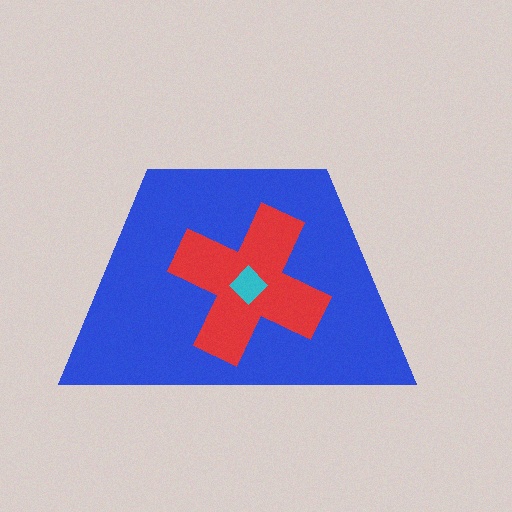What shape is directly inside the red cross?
The cyan diamond.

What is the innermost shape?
The cyan diamond.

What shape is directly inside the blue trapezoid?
The red cross.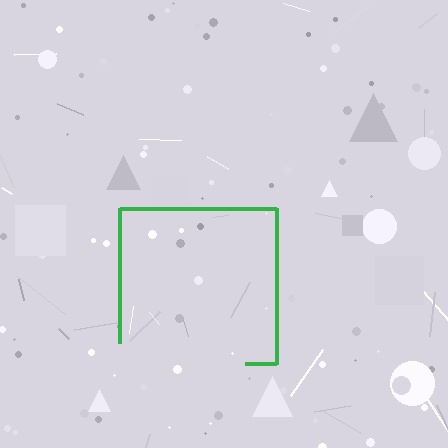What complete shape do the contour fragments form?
The contour fragments form a square.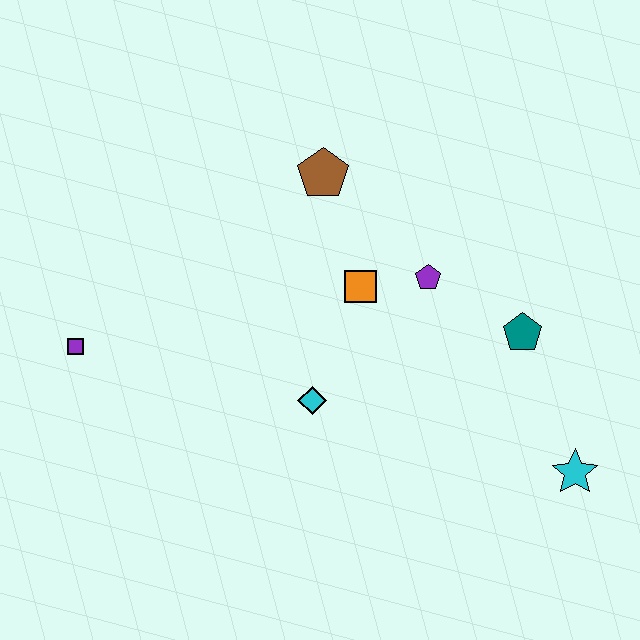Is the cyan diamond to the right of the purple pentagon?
No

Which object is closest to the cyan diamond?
The orange square is closest to the cyan diamond.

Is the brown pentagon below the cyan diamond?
No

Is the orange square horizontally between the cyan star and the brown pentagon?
Yes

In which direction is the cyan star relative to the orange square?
The cyan star is to the right of the orange square.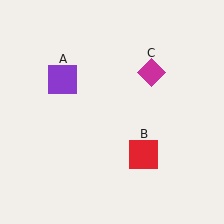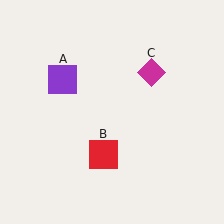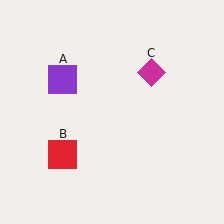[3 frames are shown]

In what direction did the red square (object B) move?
The red square (object B) moved left.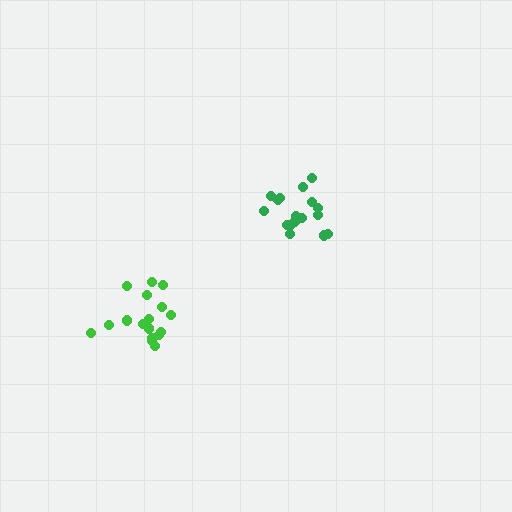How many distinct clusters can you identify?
There are 2 distinct clusters.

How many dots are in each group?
Group 1: 18 dots, Group 2: 17 dots (35 total).